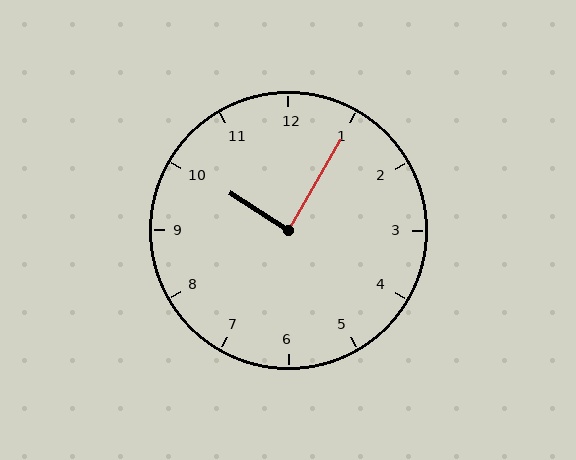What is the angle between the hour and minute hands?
Approximately 88 degrees.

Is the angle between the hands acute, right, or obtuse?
It is right.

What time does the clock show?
10:05.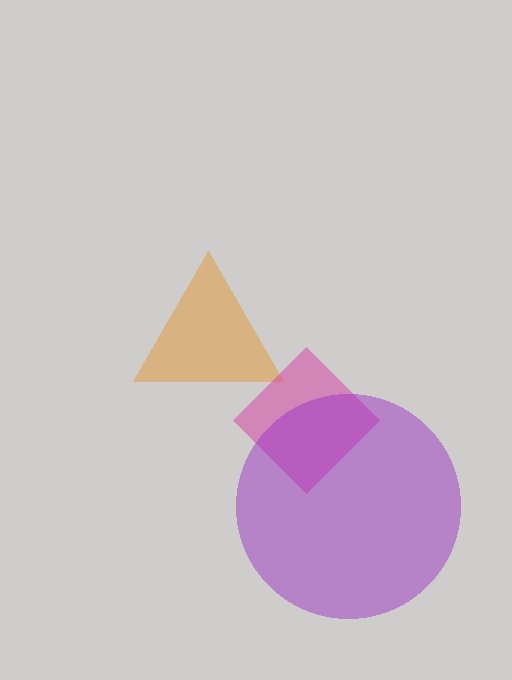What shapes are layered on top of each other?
The layered shapes are: an orange triangle, a magenta diamond, a purple circle.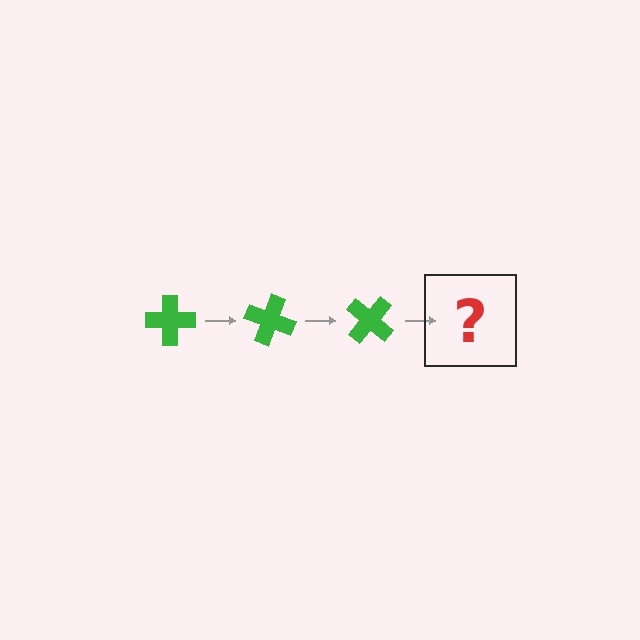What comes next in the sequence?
The next element should be a green cross rotated 60 degrees.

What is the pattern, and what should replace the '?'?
The pattern is that the cross rotates 20 degrees each step. The '?' should be a green cross rotated 60 degrees.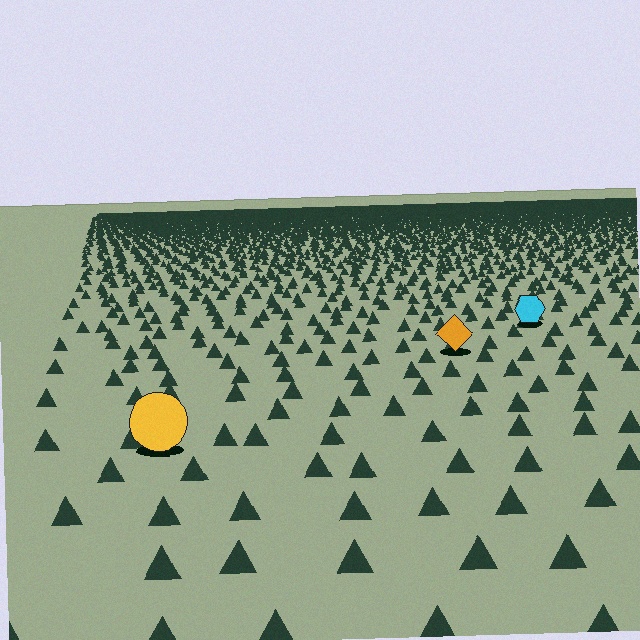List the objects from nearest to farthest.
From nearest to farthest: the yellow circle, the orange diamond, the cyan hexagon.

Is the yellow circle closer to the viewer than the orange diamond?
Yes. The yellow circle is closer — you can tell from the texture gradient: the ground texture is coarser near it.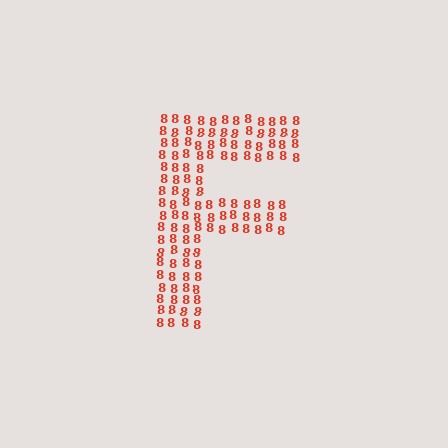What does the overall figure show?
The overall figure shows the letter F.